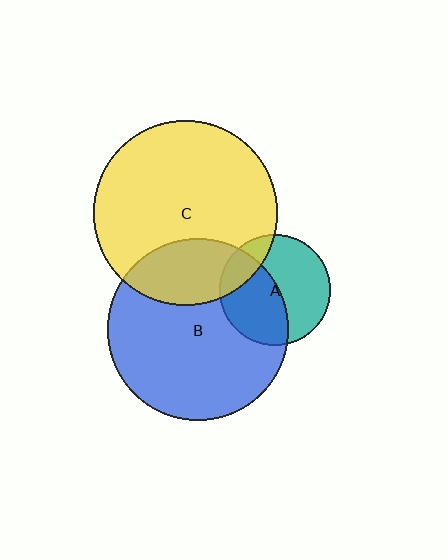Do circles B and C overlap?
Yes.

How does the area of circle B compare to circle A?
Approximately 2.7 times.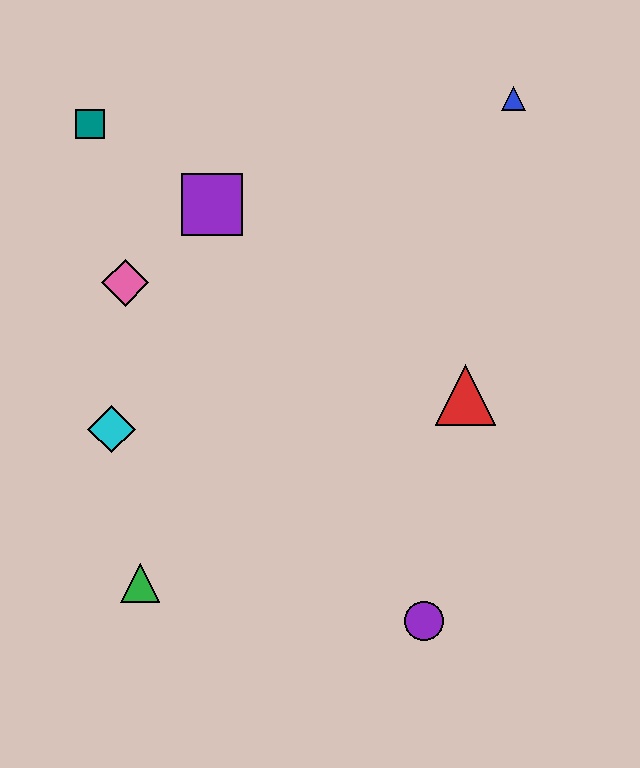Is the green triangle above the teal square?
No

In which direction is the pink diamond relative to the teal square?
The pink diamond is below the teal square.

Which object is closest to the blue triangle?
The red triangle is closest to the blue triangle.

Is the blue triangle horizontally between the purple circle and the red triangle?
No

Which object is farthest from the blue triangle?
The green triangle is farthest from the blue triangle.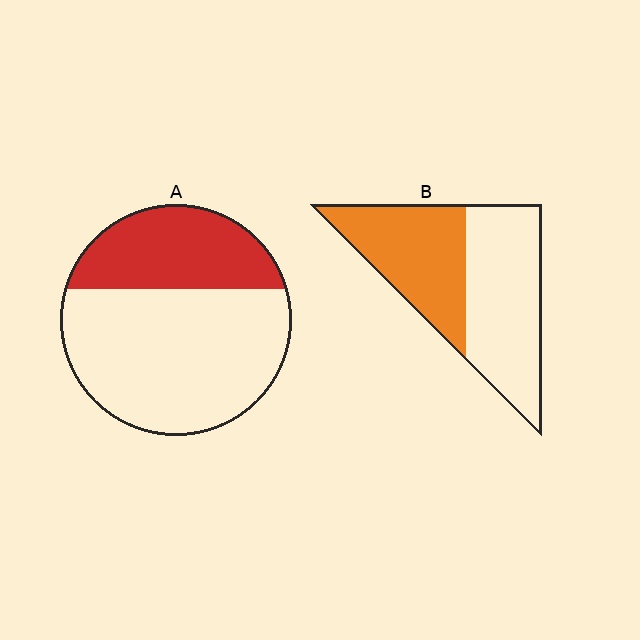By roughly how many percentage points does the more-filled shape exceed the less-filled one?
By roughly 10 percentage points (B over A).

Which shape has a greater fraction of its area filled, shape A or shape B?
Shape B.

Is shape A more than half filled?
No.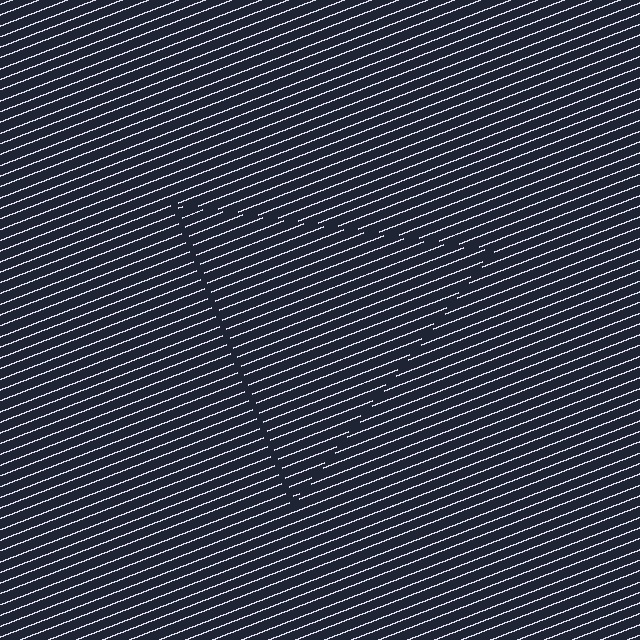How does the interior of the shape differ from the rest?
The interior of the shape contains the same grating, shifted by half a period — the contour is defined by the phase discontinuity where line-ends from the inner and outer gratings abut.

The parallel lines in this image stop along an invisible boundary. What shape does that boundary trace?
An illusory triangle. The interior of the shape contains the same grating, shifted by half a period — the contour is defined by the phase discontinuity where line-ends from the inner and outer gratings abut.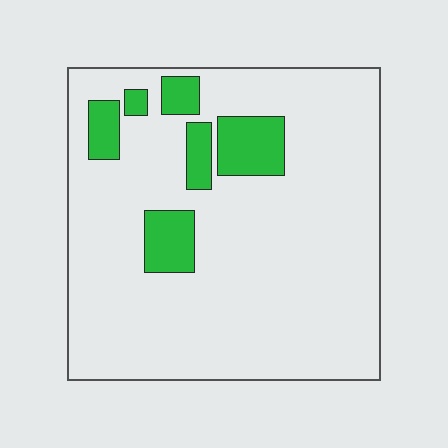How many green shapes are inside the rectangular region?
6.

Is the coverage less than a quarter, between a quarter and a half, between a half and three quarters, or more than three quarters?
Less than a quarter.